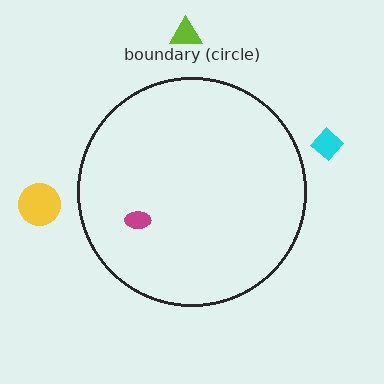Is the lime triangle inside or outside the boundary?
Outside.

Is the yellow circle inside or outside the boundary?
Outside.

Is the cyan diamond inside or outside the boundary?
Outside.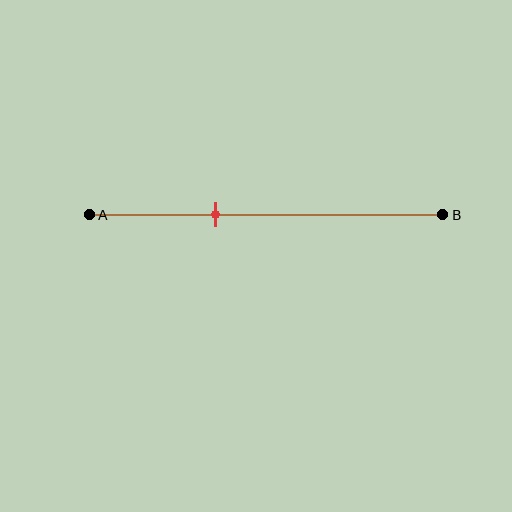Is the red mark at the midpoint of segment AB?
No, the mark is at about 35% from A, not at the 50% midpoint.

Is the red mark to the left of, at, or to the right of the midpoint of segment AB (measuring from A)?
The red mark is to the left of the midpoint of segment AB.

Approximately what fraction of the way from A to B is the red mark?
The red mark is approximately 35% of the way from A to B.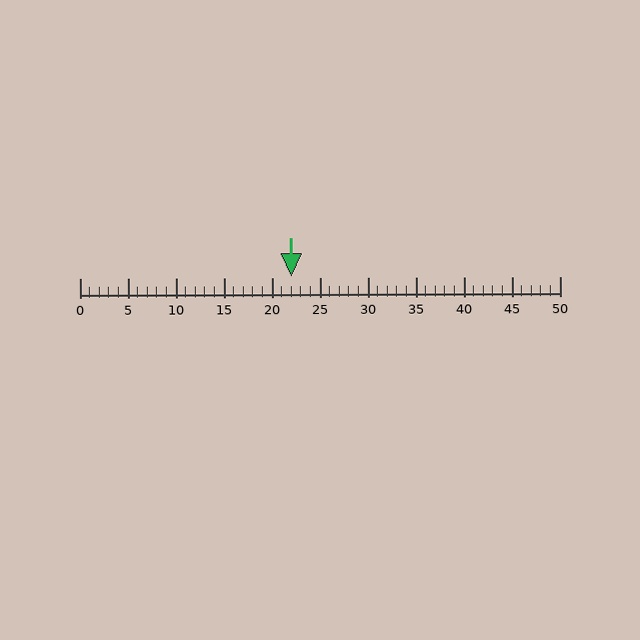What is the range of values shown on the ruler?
The ruler shows values from 0 to 50.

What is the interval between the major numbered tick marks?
The major tick marks are spaced 5 units apart.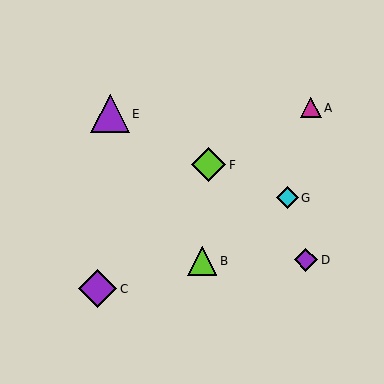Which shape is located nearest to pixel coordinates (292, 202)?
The cyan diamond (labeled G) at (287, 198) is nearest to that location.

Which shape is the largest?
The purple triangle (labeled E) is the largest.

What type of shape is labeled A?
Shape A is a magenta triangle.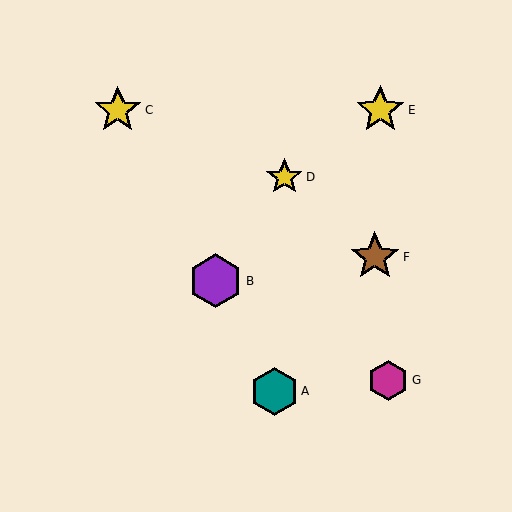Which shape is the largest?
The purple hexagon (labeled B) is the largest.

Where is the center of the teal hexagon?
The center of the teal hexagon is at (274, 391).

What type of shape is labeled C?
Shape C is a yellow star.